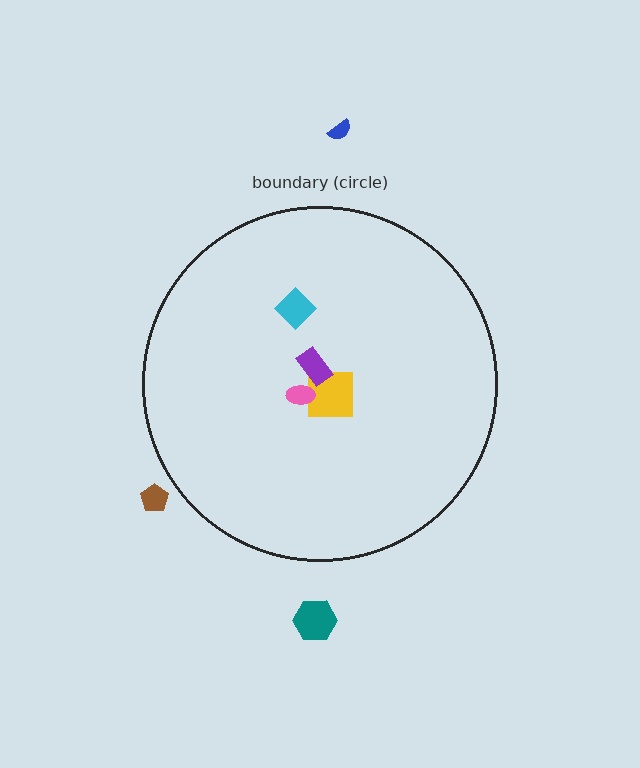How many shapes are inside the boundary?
4 inside, 3 outside.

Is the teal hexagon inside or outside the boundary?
Outside.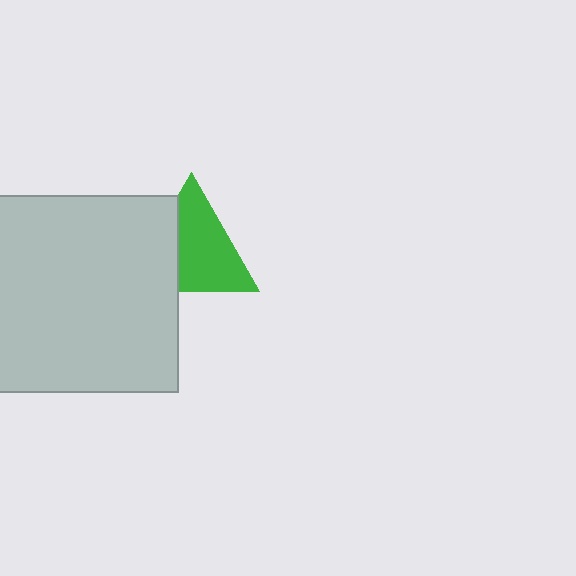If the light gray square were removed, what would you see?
You would see the complete green triangle.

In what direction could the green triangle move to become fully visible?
The green triangle could move right. That would shift it out from behind the light gray square entirely.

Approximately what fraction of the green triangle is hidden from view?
Roughly 34% of the green triangle is hidden behind the light gray square.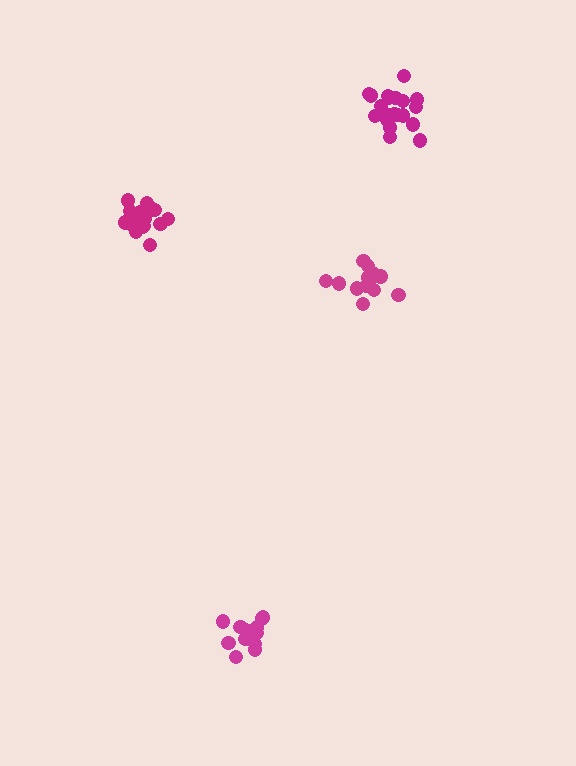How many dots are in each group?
Group 1: 14 dots, Group 2: 15 dots, Group 3: 20 dots, Group 4: 18 dots (67 total).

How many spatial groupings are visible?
There are 4 spatial groupings.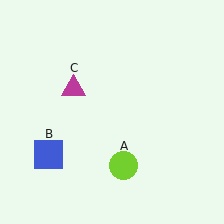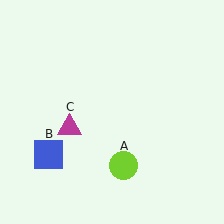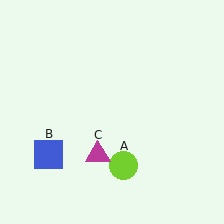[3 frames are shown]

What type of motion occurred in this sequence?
The magenta triangle (object C) rotated counterclockwise around the center of the scene.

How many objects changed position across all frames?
1 object changed position: magenta triangle (object C).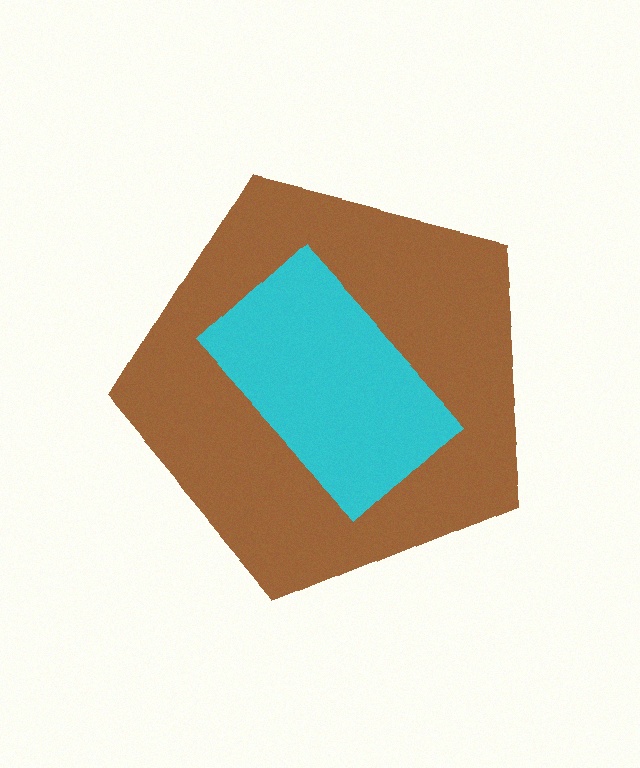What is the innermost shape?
The cyan rectangle.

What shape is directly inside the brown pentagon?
The cyan rectangle.